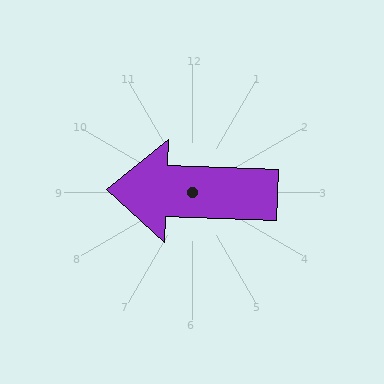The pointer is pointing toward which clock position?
Roughly 9 o'clock.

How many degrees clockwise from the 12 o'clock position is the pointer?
Approximately 272 degrees.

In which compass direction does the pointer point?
West.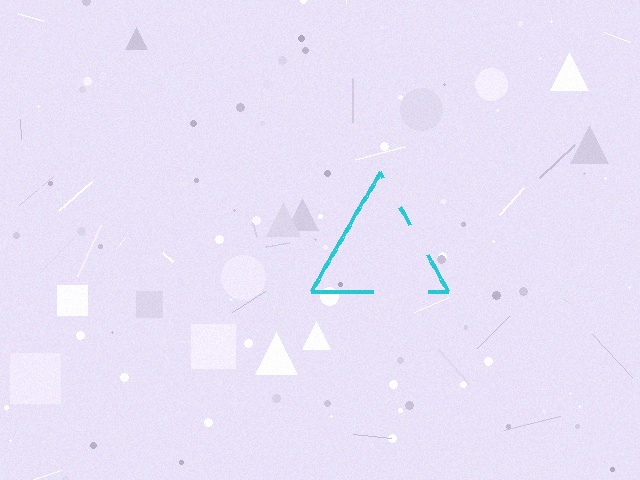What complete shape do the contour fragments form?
The contour fragments form a triangle.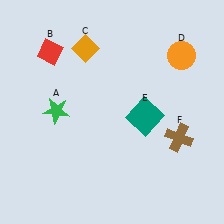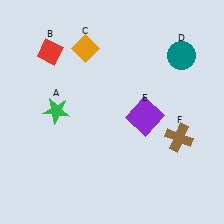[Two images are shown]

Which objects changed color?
D changed from orange to teal. E changed from teal to purple.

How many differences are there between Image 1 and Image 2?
There are 2 differences between the two images.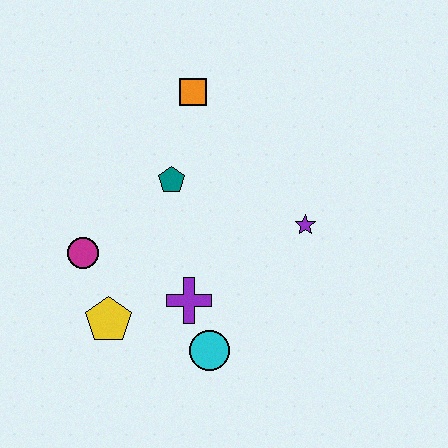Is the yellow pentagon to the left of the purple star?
Yes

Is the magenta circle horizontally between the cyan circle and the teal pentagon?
No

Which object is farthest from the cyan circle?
The orange square is farthest from the cyan circle.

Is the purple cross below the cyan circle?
No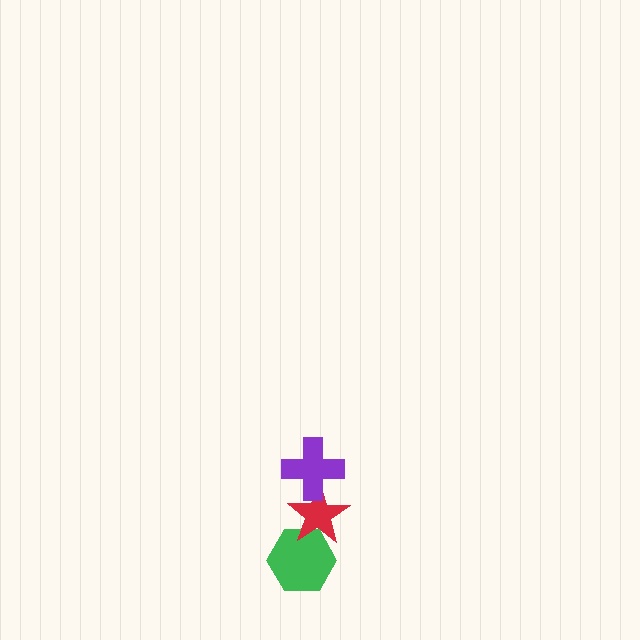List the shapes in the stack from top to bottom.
From top to bottom: the purple cross, the red star, the green hexagon.